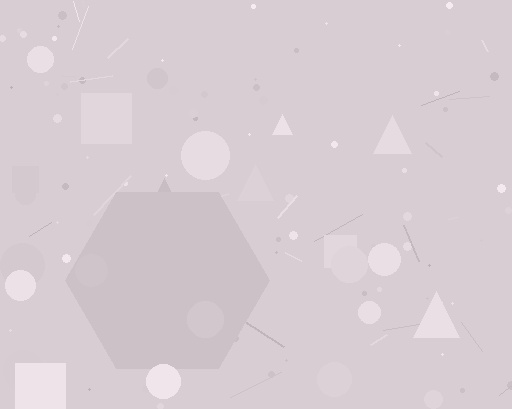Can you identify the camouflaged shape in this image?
The camouflaged shape is a hexagon.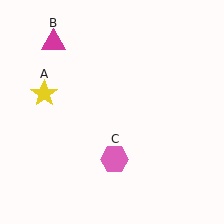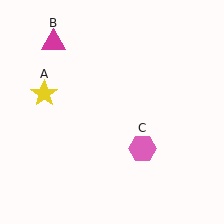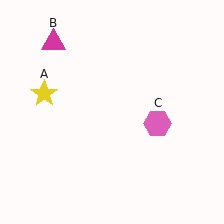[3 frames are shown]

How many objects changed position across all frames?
1 object changed position: pink hexagon (object C).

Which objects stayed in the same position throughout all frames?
Yellow star (object A) and magenta triangle (object B) remained stationary.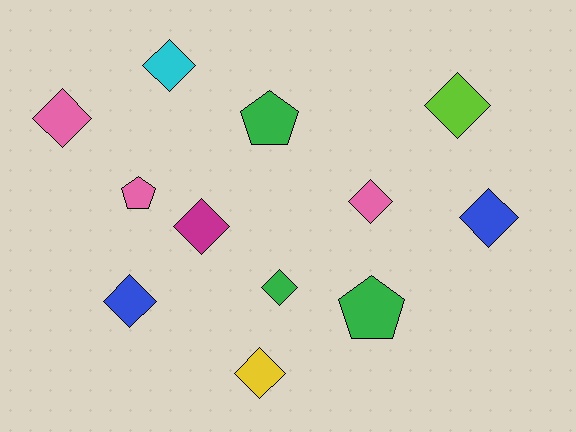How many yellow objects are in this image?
There is 1 yellow object.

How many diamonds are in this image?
There are 9 diamonds.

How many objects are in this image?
There are 12 objects.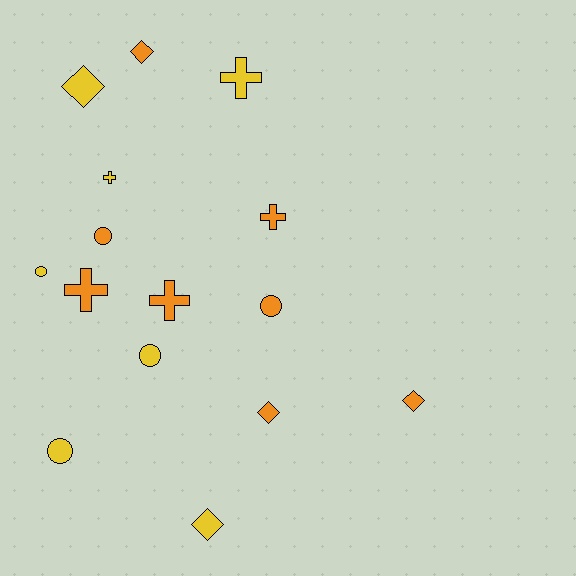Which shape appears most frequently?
Circle, with 5 objects.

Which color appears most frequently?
Orange, with 8 objects.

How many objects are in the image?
There are 15 objects.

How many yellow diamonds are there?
There are 2 yellow diamonds.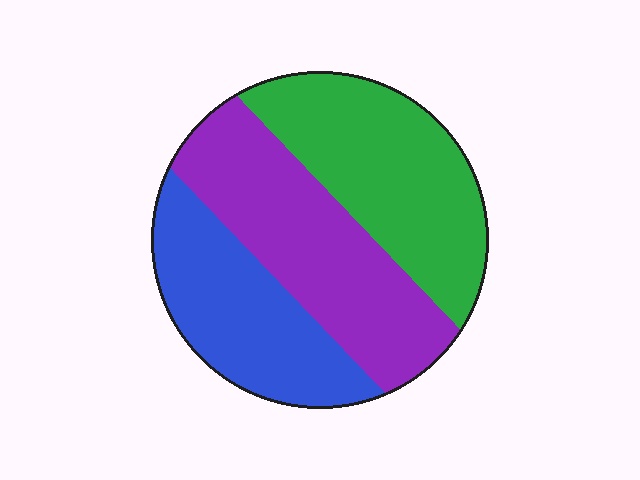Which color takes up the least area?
Blue, at roughly 30%.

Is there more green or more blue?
Green.